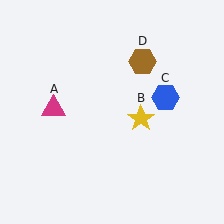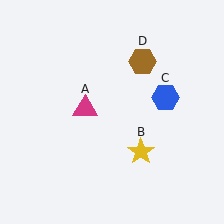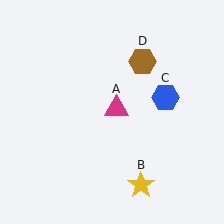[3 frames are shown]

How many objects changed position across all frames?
2 objects changed position: magenta triangle (object A), yellow star (object B).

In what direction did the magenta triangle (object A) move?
The magenta triangle (object A) moved right.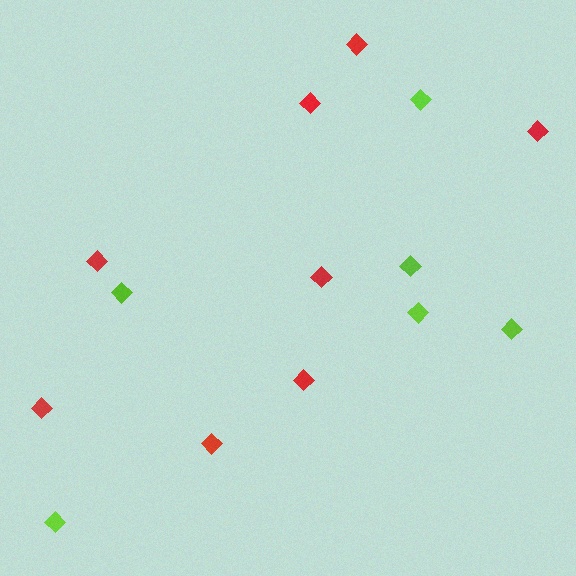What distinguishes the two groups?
There are 2 groups: one group of lime diamonds (6) and one group of red diamonds (8).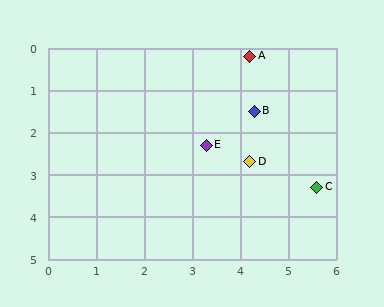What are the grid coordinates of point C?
Point C is at approximately (5.6, 3.3).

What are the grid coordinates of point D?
Point D is at approximately (4.2, 2.7).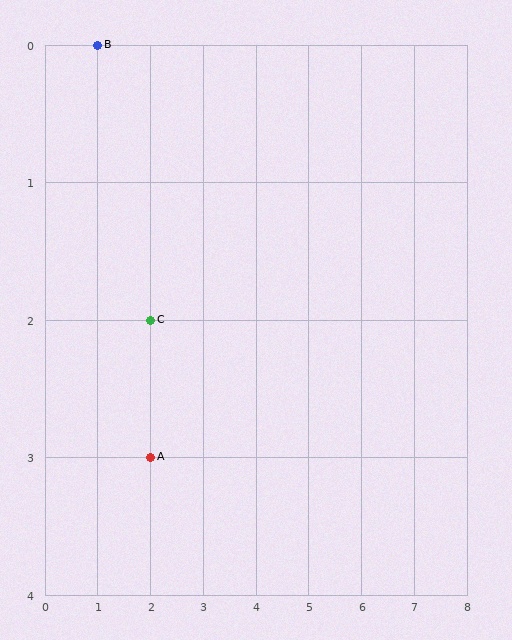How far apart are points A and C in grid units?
Points A and C are 1 row apart.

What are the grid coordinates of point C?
Point C is at grid coordinates (2, 2).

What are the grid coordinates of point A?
Point A is at grid coordinates (2, 3).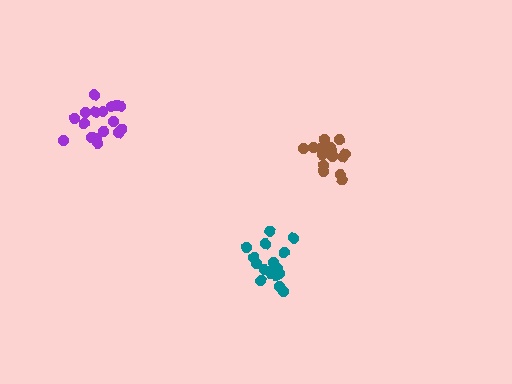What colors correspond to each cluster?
The clusters are colored: teal, purple, brown.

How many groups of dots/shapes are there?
There are 3 groups.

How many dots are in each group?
Group 1: 19 dots, Group 2: 17 dots, Group 3: 17 dots (53 total).